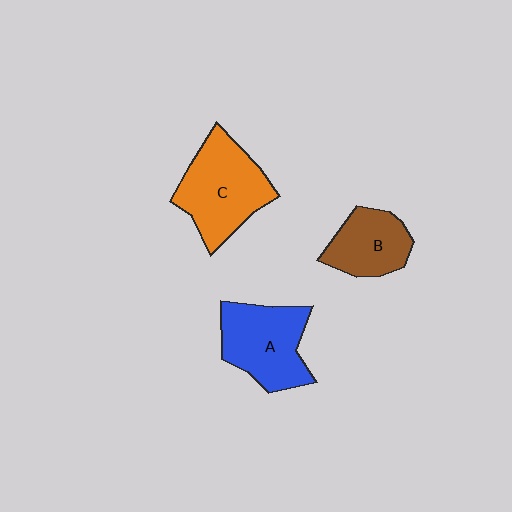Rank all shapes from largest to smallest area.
From largest to smallest: C (orange), A (blue), B (brown).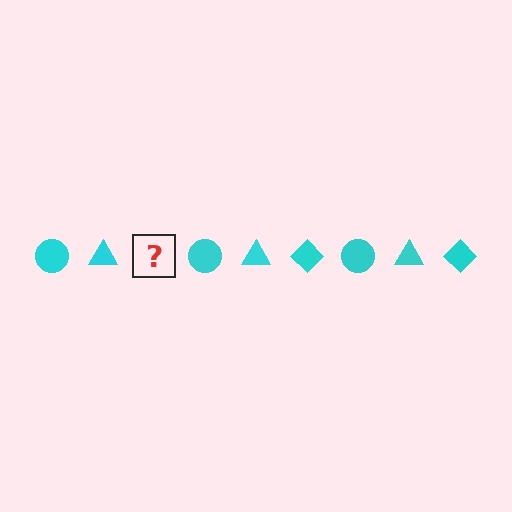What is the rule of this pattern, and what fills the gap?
The rule is that the pattern cycles through circle, triangle, diamond shapes in cyan. The gap should be filled with a cyan diamond.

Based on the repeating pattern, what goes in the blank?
The blank should be a cyan diamond.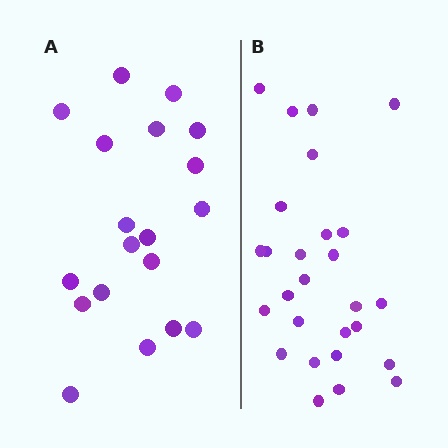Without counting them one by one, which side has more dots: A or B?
Region B (the right region) has more dots.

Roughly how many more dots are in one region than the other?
Region B has roughly 8 or so more dots than region A.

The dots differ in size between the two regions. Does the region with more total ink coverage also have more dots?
No. Region A has more total ink coverage because its dots are larger, but region B actually contains more individual dots. Total area can be misleading — the number of items is what matters here.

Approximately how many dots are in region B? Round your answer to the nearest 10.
About 30 dots. (The exact count is 27, which rounds to 30.)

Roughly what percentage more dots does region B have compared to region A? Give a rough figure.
About 40% more.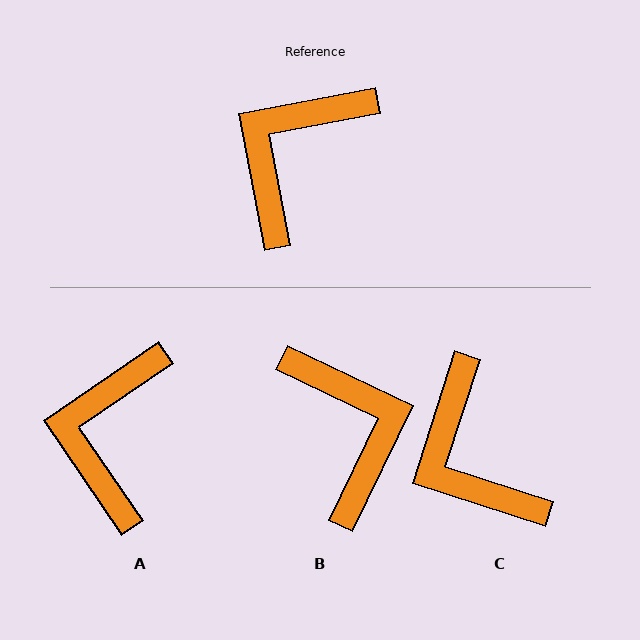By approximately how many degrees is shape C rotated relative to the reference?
Approximately 61 degrees counter-clockwise.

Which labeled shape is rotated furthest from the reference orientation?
B, about 126 degrees away.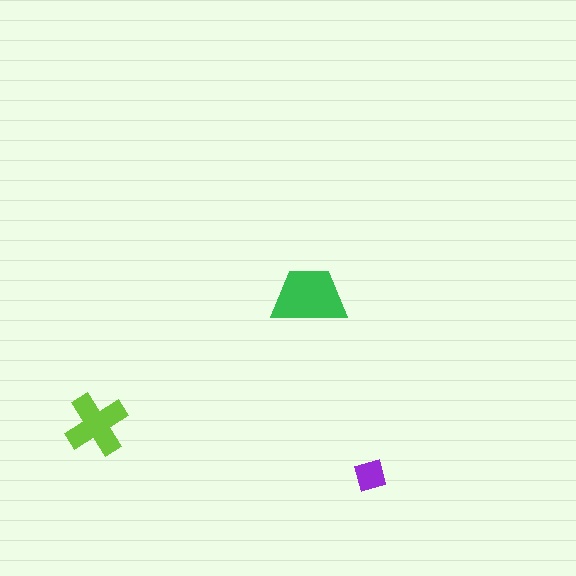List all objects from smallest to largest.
The purple square, the lime cross, the green trapezoid.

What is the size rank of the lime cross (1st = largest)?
2nd.